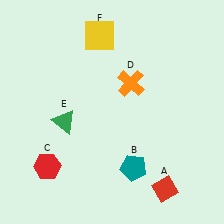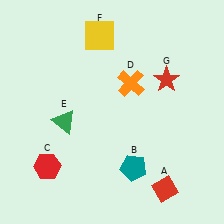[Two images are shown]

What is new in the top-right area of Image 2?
A red star (G) was added in the top-right area of Image 2.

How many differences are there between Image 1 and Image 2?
There is 1 difference between the two images.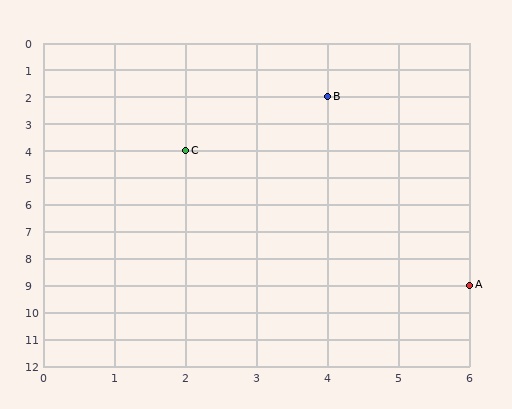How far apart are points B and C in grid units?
Points B and C are 2 columns and 2 rows apart (about 2.8 grid units diagonally).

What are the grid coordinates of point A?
Point A is at grid coordinates (6, 9).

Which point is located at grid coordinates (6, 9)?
Point A is at (6, 9).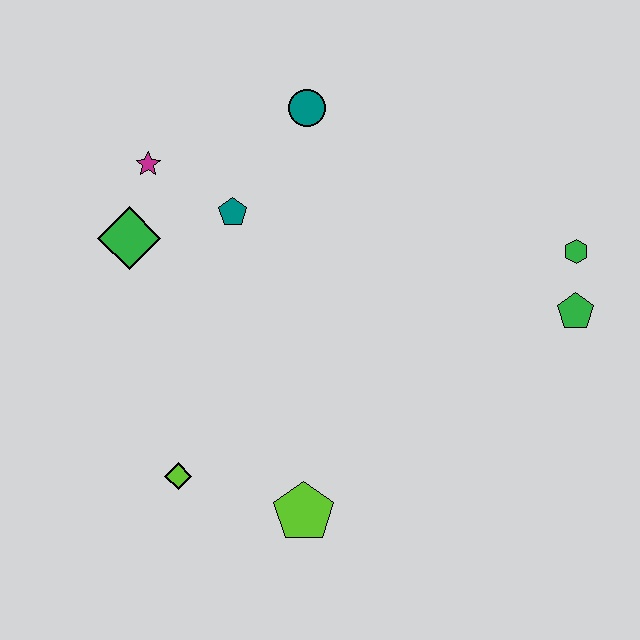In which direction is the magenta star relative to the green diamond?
The magenta star is above the green diamond.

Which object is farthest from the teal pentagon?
The green pentagon is farthest from the teal pentagon.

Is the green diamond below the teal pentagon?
Yes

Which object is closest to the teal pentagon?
The magenta star is closest to the teal pentagon.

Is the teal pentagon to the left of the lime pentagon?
Yes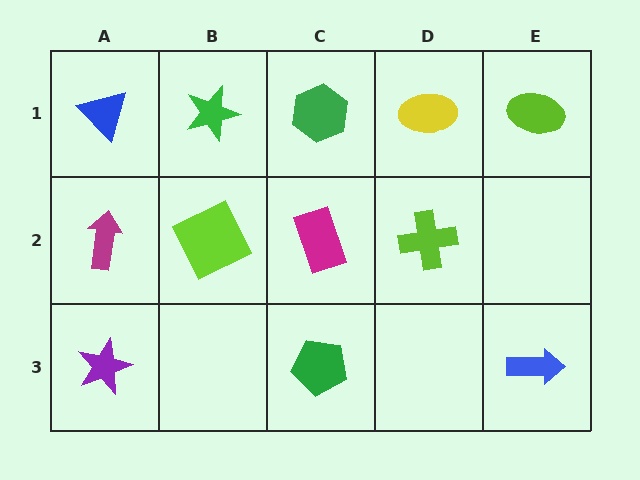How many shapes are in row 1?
5 shapes.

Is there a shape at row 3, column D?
No, that cell is empty.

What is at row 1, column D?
A yellow ellipse.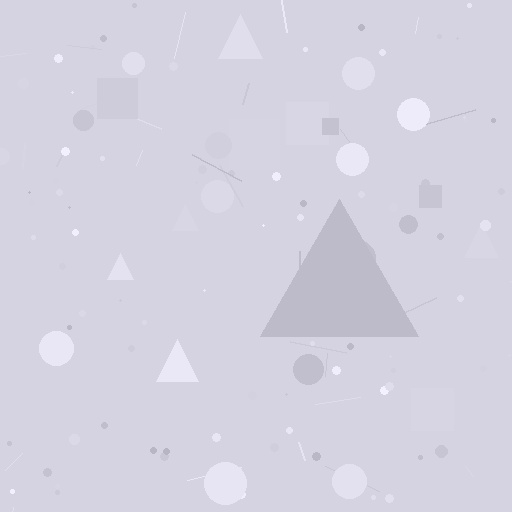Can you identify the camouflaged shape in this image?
The camouflaged shape is a triangle.